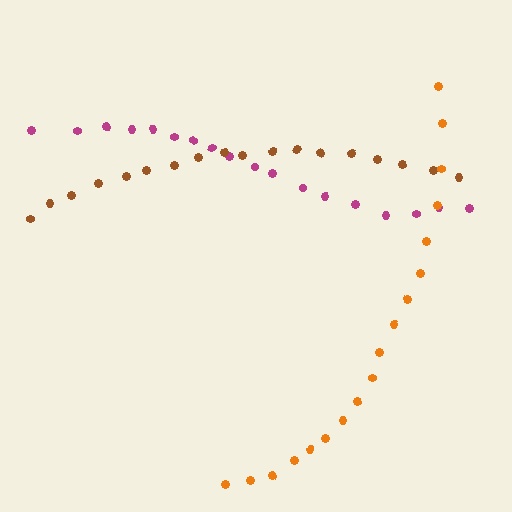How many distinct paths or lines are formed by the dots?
There are 3 distinct paths.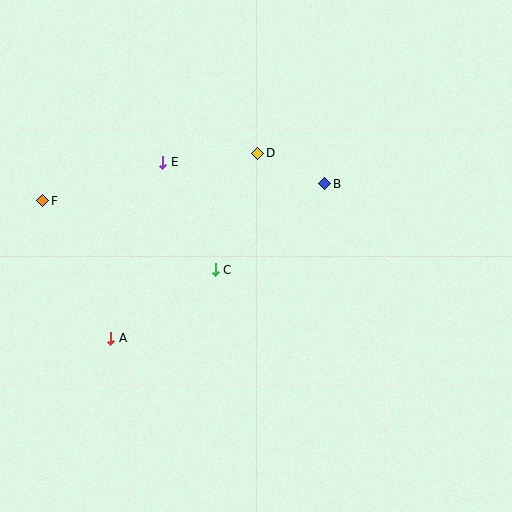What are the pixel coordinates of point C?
Point C is at (215, 270).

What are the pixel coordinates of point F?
Point F is at (43, 201).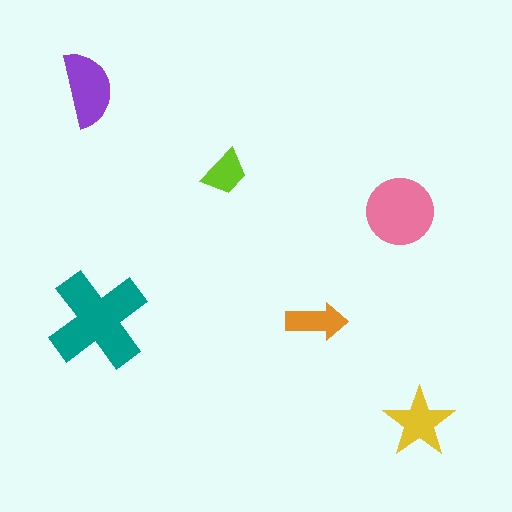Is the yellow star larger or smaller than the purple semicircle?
Smaller.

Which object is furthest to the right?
The yellow star is rightmost.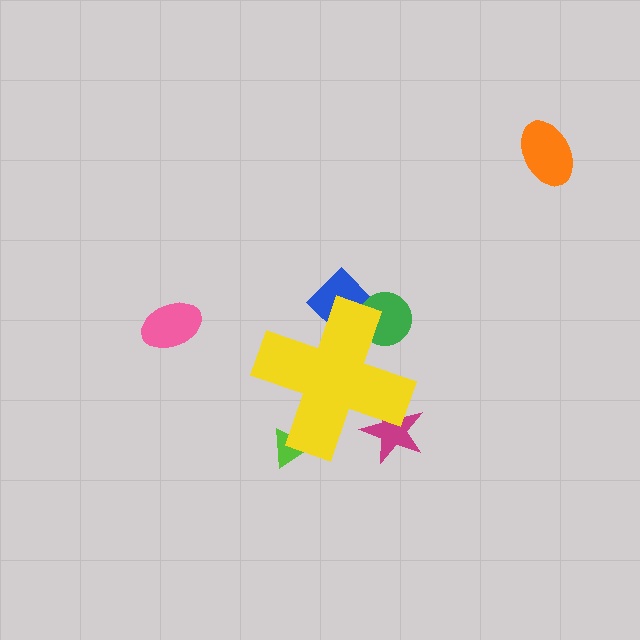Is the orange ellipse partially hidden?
No, the orange ellipse is fully visible.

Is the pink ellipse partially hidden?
No, the pink ellipse is fully visible.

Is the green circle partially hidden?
Yes, the green circle is partially hidden behind the yellow cross.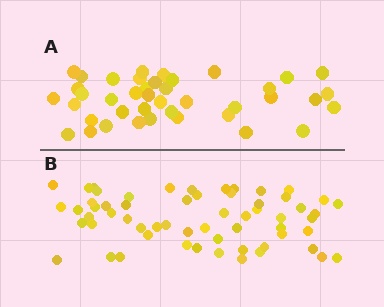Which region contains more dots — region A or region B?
Region B (the bottom region) has more dots.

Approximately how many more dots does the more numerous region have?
Region B has approximately 20 more dots than region A.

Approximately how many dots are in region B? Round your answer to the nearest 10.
About 60 dots.